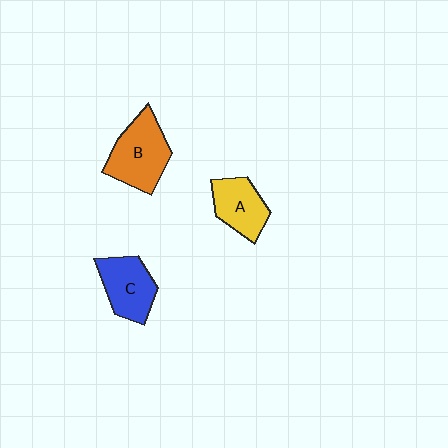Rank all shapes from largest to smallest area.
From largest to smallest: B (orange), C (blue), A (yellow).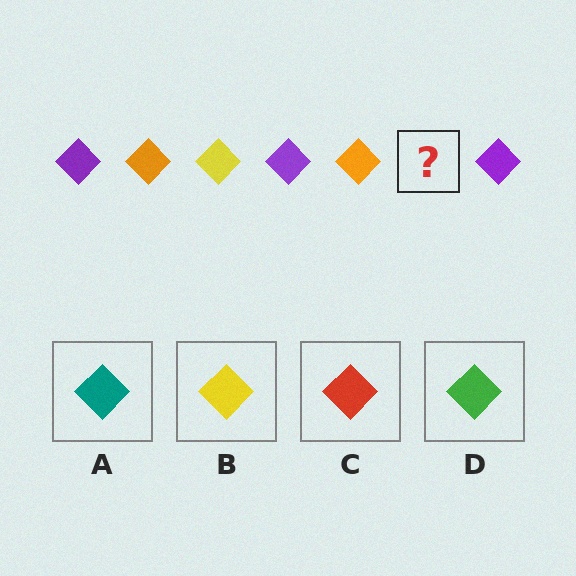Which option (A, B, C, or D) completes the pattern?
B.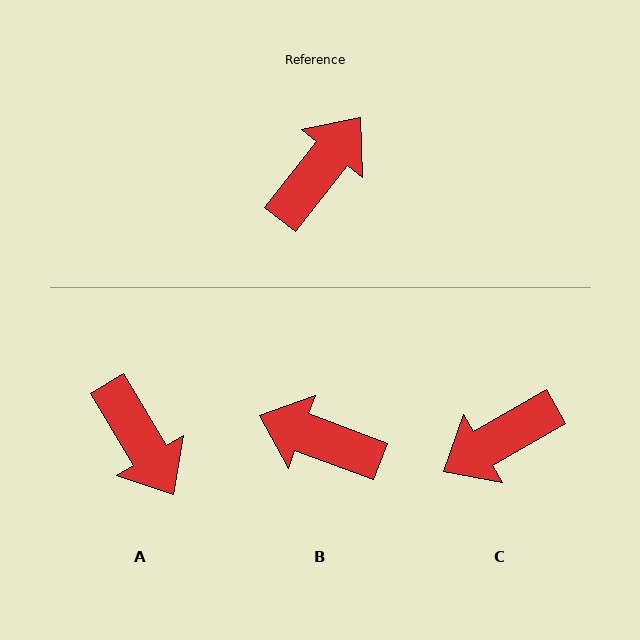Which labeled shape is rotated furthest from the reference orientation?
C, about 158 degrees away.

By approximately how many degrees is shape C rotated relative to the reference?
Approximately 158 degrees counter-clockwise.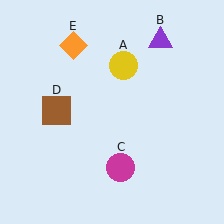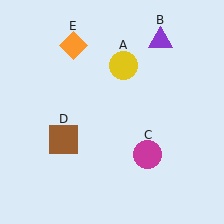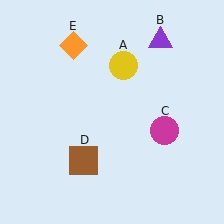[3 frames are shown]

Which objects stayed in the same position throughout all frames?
Yellow circle (object A) and purple triangle (object B) and orange diamond (object E) remained stationary.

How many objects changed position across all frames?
2 objects changed position: magenta circle (object C), brown square (object D).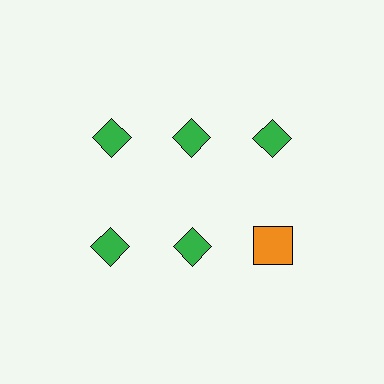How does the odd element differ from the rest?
It differs in both color (orange instead of green) and shape (square instead of diamond).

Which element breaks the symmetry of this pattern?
The orange square in the second row, center column breaks the symmetry. All other shapes are green diamonds.